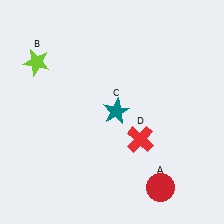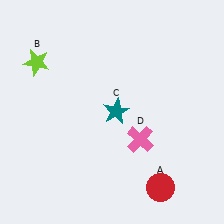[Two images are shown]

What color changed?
The cross (D) changed from red in Image 1 to pink in Image 2.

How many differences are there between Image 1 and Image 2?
There is 1 difference between the two images.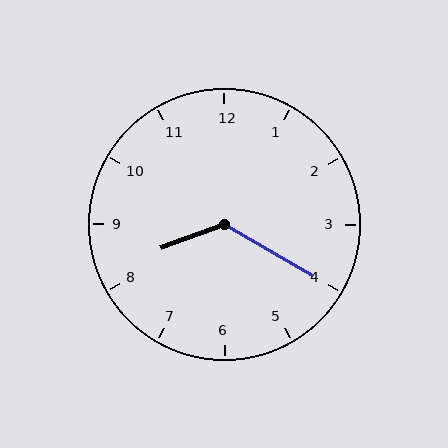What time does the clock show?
8:20.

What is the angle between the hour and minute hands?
Approximately 130 degrees.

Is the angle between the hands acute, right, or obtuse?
It is obtuse.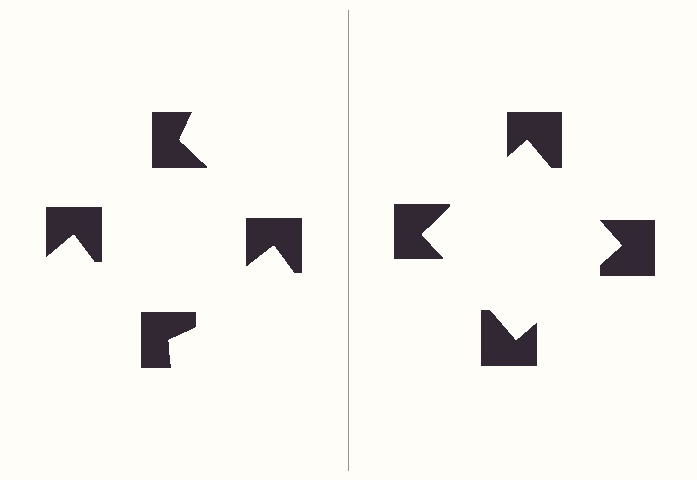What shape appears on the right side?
An illusory square.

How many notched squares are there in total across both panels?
8 — 4 on each side.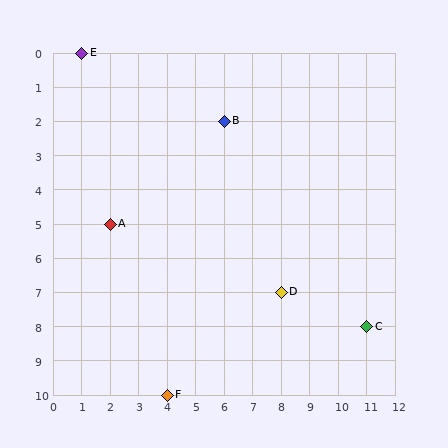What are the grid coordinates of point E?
Point E is at grid coordinates (1, 0).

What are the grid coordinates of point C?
Point C is at grid coordinates (11, 8).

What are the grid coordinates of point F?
Point F is at grid coordinates (4, 10).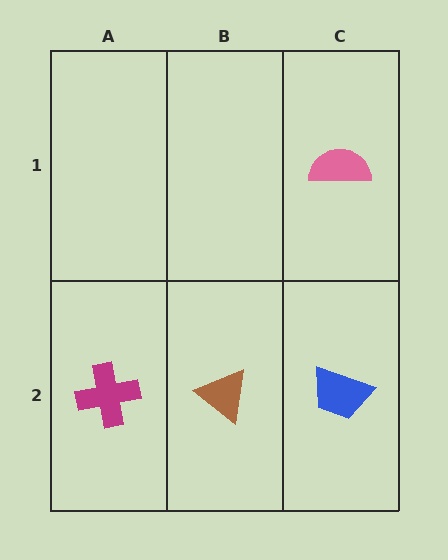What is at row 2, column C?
A blue trapezoid.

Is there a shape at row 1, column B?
No, that cell is empty.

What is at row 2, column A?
A magenta cross.